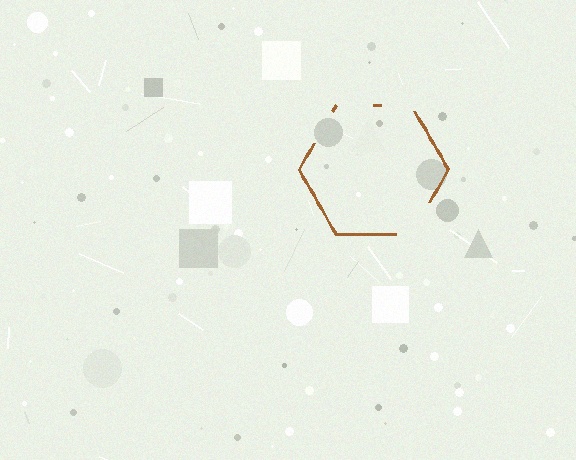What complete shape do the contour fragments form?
The contour fragments form a hexagon.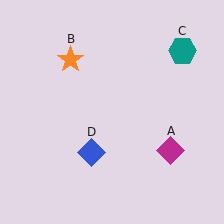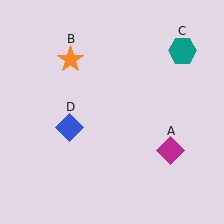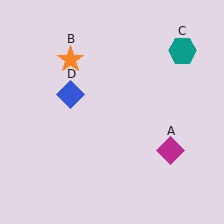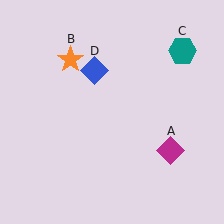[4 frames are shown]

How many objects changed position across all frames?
1 object changed position: blue diamond (object D).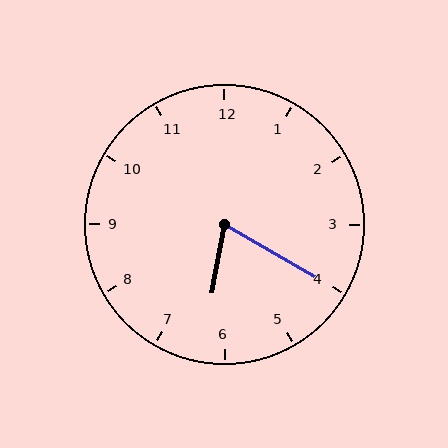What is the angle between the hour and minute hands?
Approximately 70 degrees.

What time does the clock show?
6:20.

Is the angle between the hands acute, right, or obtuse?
It is acute.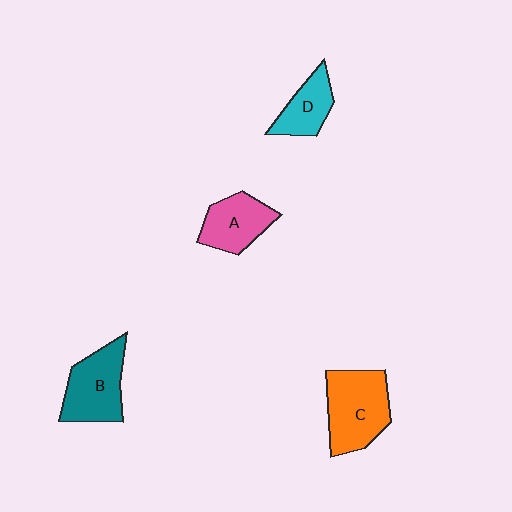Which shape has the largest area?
Shape C (orange).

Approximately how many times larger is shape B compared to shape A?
Approximately 1.3 times.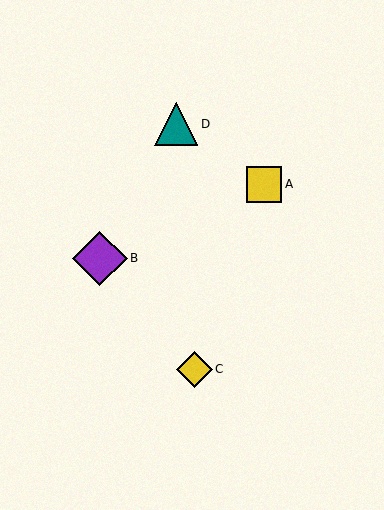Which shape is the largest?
The purple diamond (labeled B) is the largest.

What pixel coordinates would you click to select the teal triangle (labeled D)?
Click at (176, 124) to select the teal triangle D.